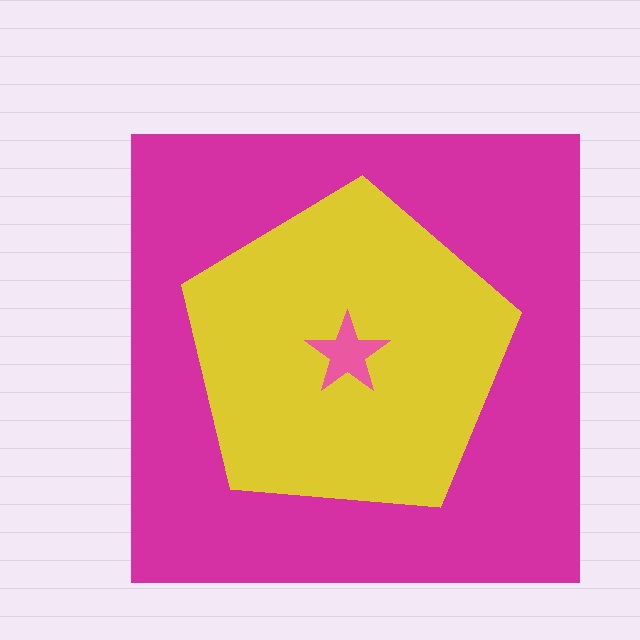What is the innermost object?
The pink star.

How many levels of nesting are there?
3.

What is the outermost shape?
The magenta square.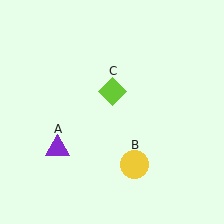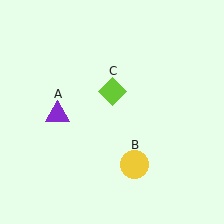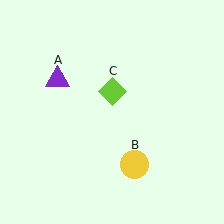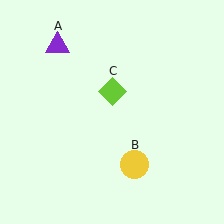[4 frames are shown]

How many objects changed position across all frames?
1 object changed position: purple triangle (object A).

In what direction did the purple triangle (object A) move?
The purple triangle (object A) moved up.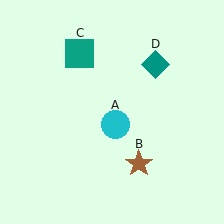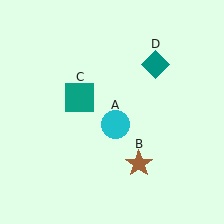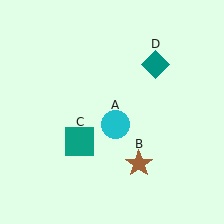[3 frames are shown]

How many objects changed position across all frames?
1 object changed position: teal square (object C).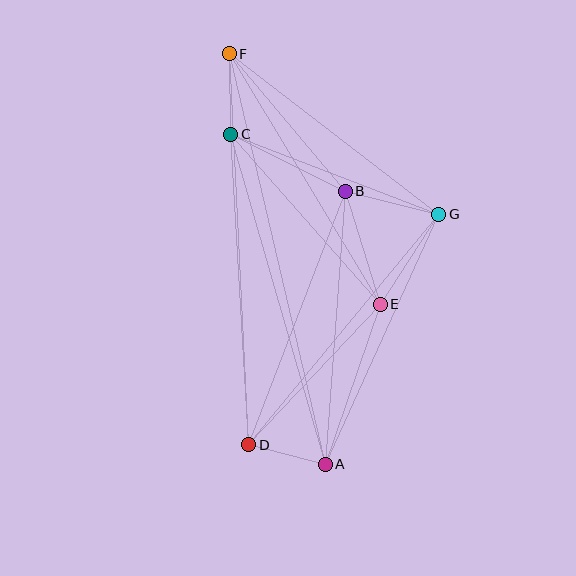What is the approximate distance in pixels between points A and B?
The distance between A and B is approximately 273 pixels.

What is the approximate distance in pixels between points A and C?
The distance between A and C is approximately 343 pixels.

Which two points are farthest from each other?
Points A and F are farthest from each other.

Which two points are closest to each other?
Points A and D are closest to each other.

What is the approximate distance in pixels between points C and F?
The distance between C and F is approximately 81 pixels.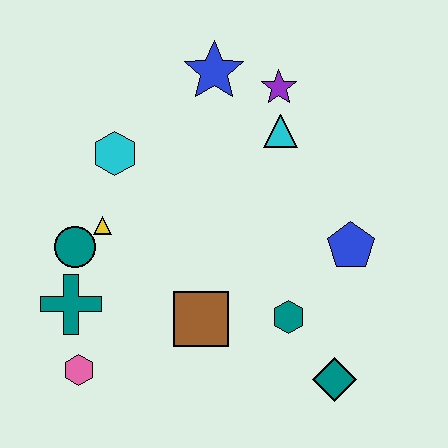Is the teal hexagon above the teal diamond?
Yes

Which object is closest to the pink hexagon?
The teal cross is closest to the pink hexagon.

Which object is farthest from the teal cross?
The purple star is farthest from the teal cross.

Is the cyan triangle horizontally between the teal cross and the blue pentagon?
Yes